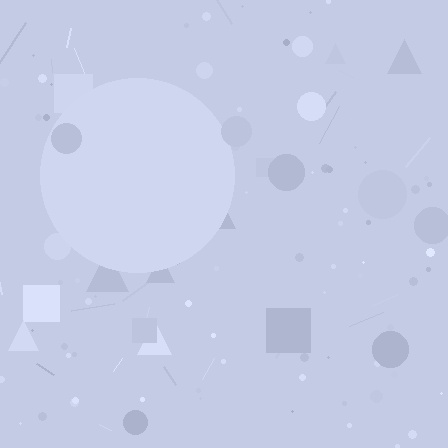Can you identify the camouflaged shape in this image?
The camouflaged shape is a circle.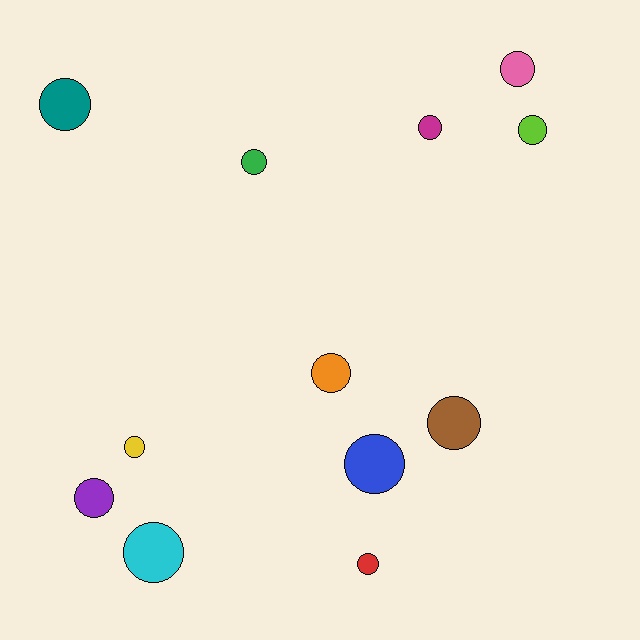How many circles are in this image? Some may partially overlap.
There are 12 circles.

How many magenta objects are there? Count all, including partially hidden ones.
There is 1 magenta object.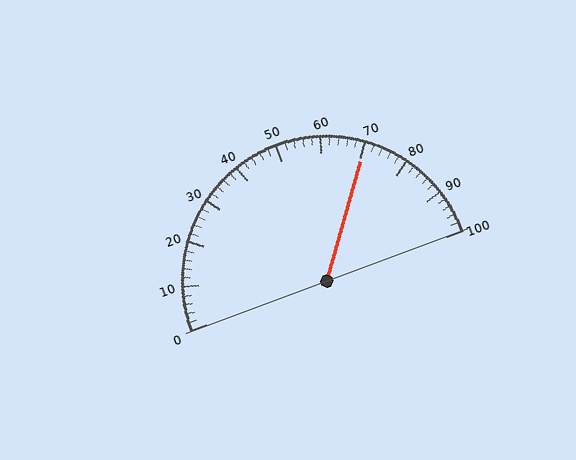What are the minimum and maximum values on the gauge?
The gauge ranges from 0 to 100.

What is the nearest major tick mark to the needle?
The nearest major tick mark is 70.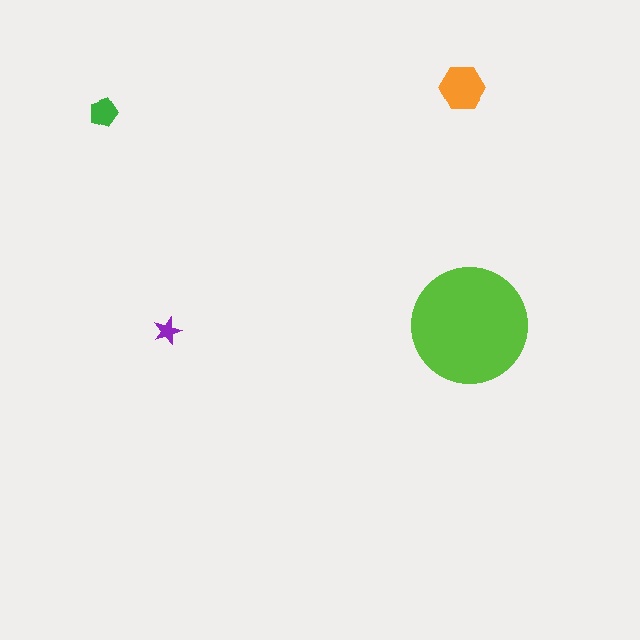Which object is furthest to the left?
The green pentagon is leftmost.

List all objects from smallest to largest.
The purple star, the green pentagon, the orange hexagon, the lime circle.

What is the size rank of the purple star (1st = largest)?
4th.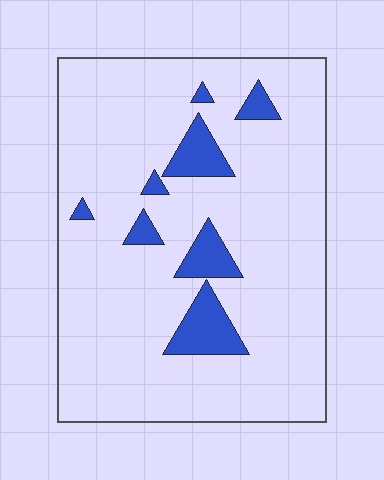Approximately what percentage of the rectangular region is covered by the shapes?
Approximately 10%.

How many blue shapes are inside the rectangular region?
8.